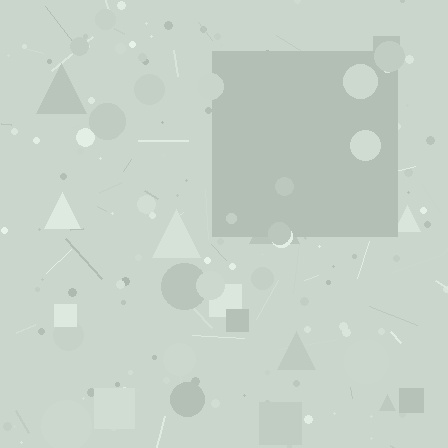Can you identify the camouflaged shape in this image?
The camouflaged shape is a square.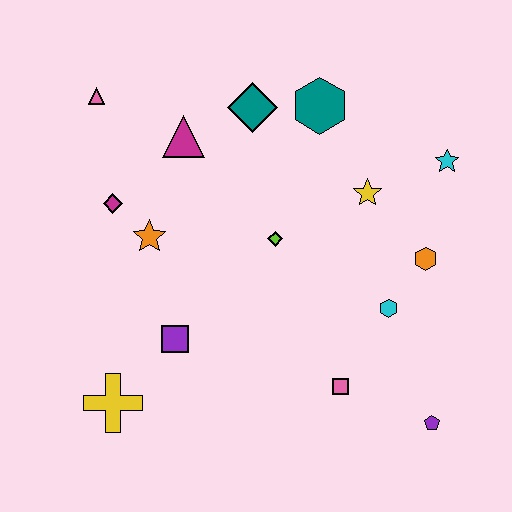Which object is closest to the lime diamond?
The yellow star is closest to the lime diamond.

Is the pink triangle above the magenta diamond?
Yes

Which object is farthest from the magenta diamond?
The purple pentagon is farthest from the magenta diamond.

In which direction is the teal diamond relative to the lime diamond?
The teal diamond is above the lime diamond.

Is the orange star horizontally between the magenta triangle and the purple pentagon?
No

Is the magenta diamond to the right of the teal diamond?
No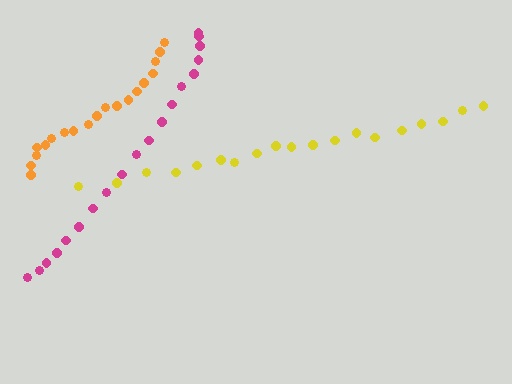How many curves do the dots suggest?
There are 3 distinct paths.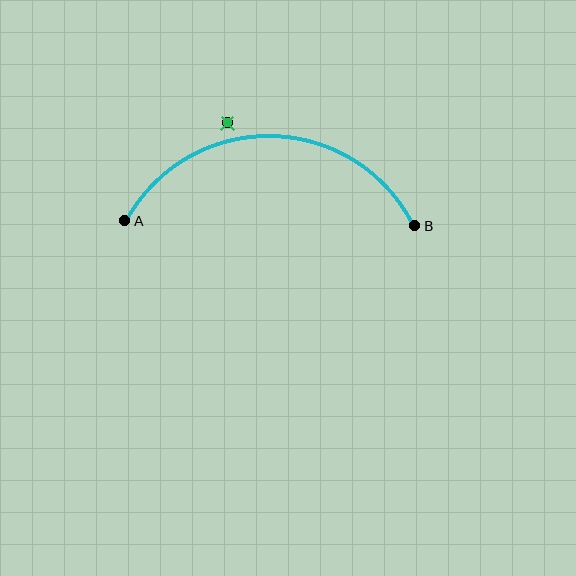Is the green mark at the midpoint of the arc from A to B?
No — the green mark does not lie on the arc at all. It sits slightly outside the curve.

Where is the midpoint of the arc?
The arc midpoint is the point on the curve farthest from the straight line joining A and B. It sits above that line.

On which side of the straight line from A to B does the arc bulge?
The arc bulges above the straight line connecting A and B.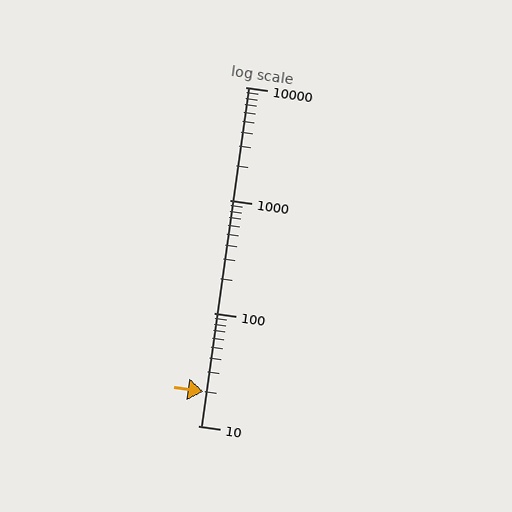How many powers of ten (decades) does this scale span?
The scale spans 3 decades, from 10 to 10000.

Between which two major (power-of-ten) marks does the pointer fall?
The pointer is between 10 and 100.